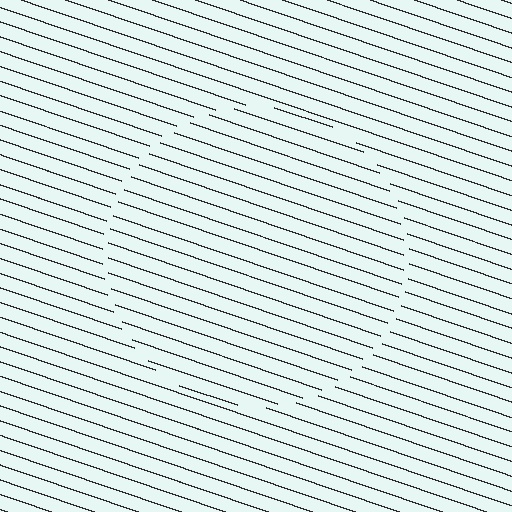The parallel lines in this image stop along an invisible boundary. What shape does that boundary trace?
An illusory circle. The interior of the shape contains the same grating, shifted by half a period — the contour is defined by the phase discontinuity where line-ends from the inner and outer gratings abut.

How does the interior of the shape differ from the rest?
The interior of the shape contains the same grating, shifted by half a period — the contour is defined by the phase discontinuity where line-ends from the inner and outer gratings abut.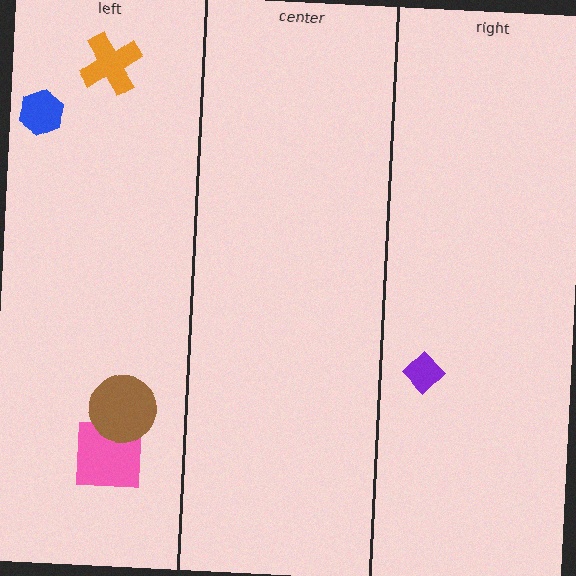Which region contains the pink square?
The left region.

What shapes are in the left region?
The blue hexagon, the pink square, the brown circle, the orange cross.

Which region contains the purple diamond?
The right region.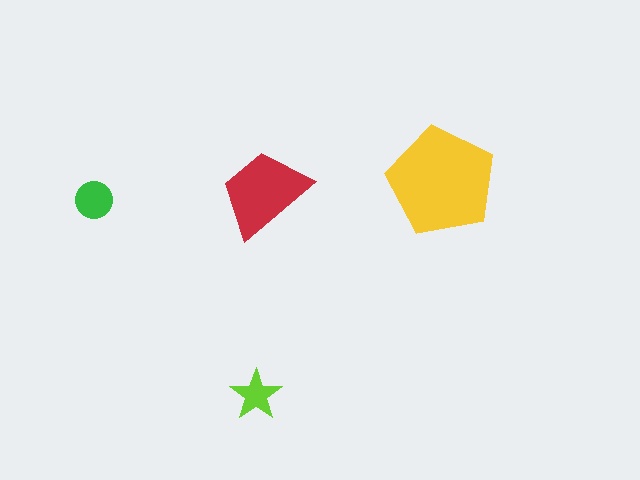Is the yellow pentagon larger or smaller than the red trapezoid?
Larger.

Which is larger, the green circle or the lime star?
The green circle.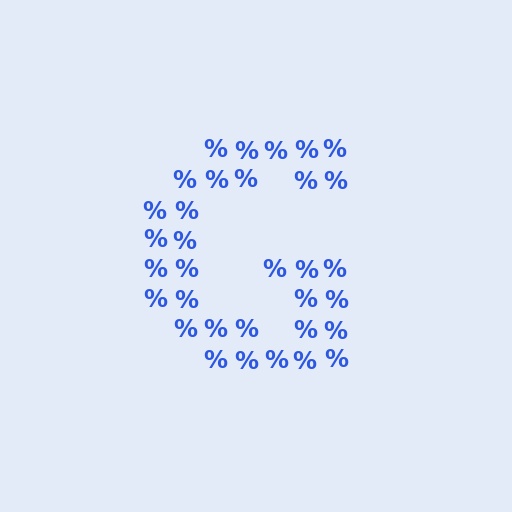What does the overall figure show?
The overall figure shows the letter G.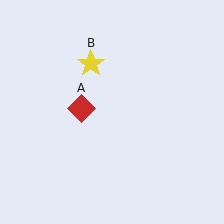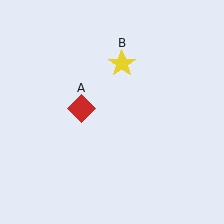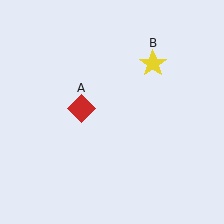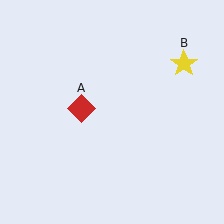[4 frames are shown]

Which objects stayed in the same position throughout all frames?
Red diamond (object A) remained stationary.